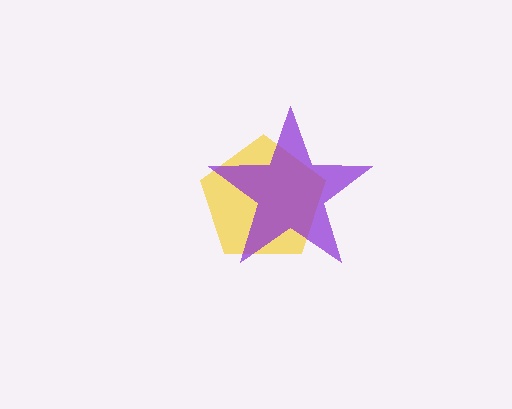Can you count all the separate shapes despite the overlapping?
Yes, there are 2 separate shapes.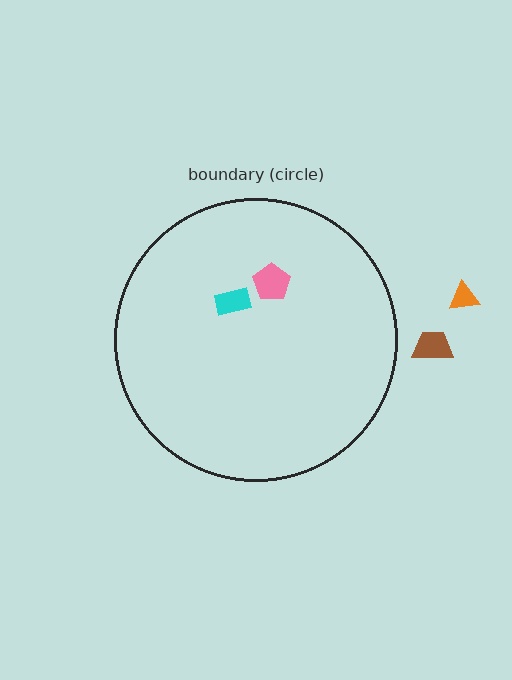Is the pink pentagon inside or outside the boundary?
Inside.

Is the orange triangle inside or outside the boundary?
Outside.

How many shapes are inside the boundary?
2 inside, 2 outside.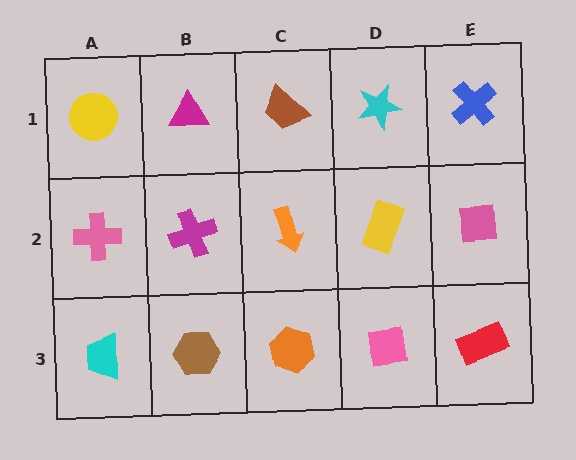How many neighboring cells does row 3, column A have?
2.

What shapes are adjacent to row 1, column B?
A magenta cross (row 2, column B), a yellow circle (row 1, column A), a brown trapezoid (row 1, column C).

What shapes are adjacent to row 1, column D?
A yellow rectangle (row 2, column D), a brown trapezoid (row 1, column C), a blue cross (row 1, column E).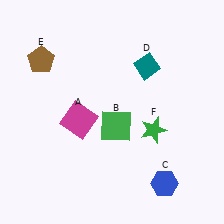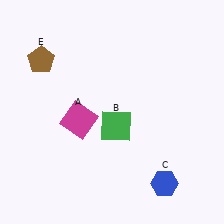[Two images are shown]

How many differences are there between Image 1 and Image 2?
There are 2 differences between the two images.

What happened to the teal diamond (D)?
The teal diamond (D) was removed in Image 2. It was in the top-right area of Image 1.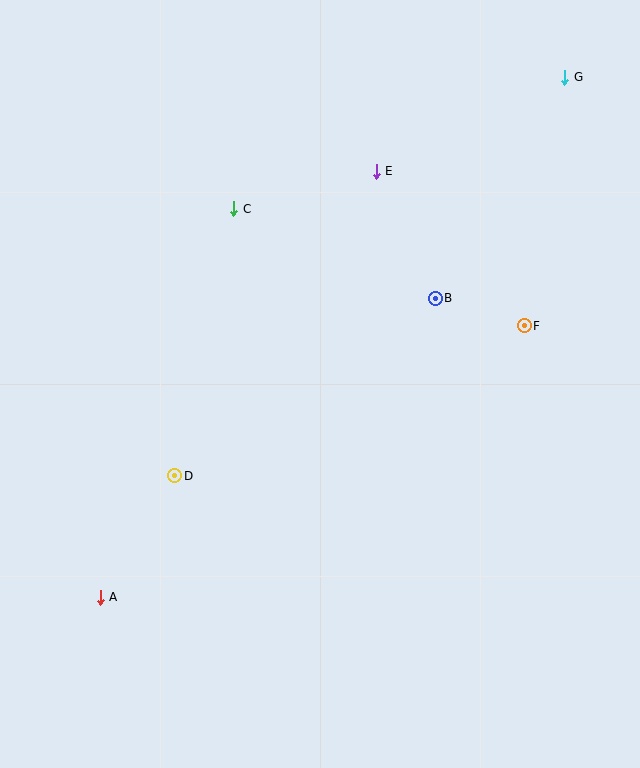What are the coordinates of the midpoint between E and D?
The midpoint between E and D is at (275, 323).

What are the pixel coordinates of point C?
Point C is at (234, 209).